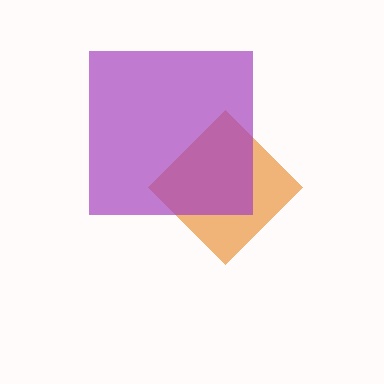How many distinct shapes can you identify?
There are 2 distinct shapes: an orange diamond, a purple square.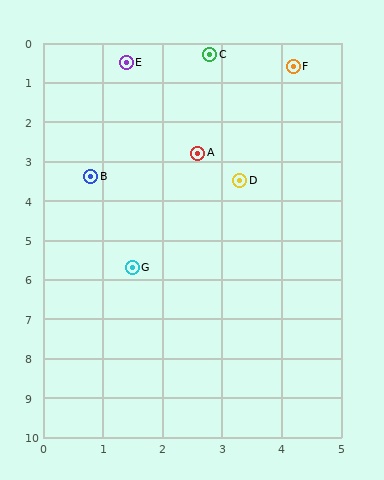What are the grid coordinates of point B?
Point B is at approximately (0.8, 3.4).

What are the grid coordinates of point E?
Point E is at approximately (1.4, 0.5).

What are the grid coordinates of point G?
Point G is at approximately (1.5, 5.7).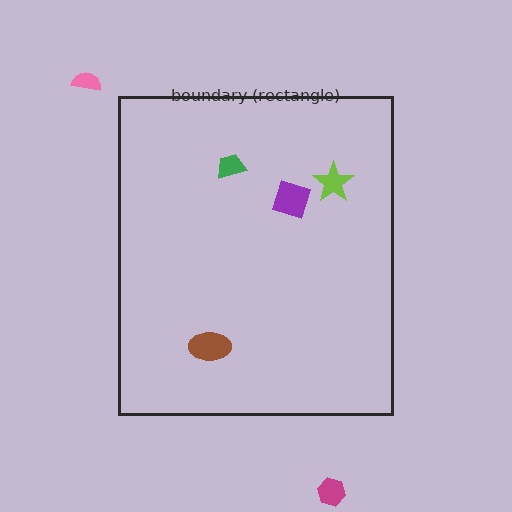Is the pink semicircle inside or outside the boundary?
Outside.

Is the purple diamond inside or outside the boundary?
Inside.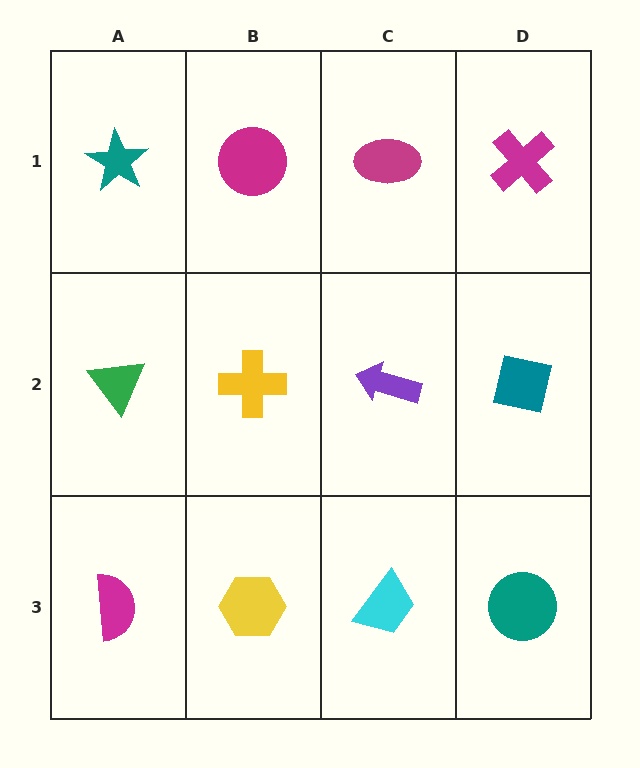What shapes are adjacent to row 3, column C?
A purple arrow (row 2, column C), a yellow hexagon (row 3, column B), a teal circle (row 3, column D).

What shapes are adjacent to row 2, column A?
A teal star (row 1, column A), a magenta semicircle (row 3, column A), a yellow cross (row 2, column B).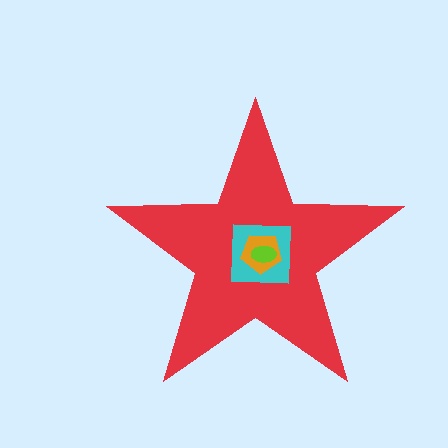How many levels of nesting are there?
4.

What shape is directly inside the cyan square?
The orange pentagon.